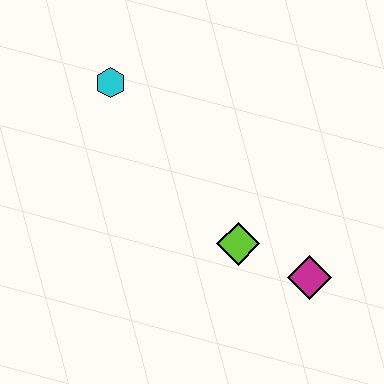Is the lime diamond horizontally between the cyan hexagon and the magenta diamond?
Yes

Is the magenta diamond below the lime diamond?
Yes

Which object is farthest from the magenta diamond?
The cyan hexagon is farthest from the magenta diamond.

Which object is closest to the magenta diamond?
The lime diamond is closest to the magenta diamond.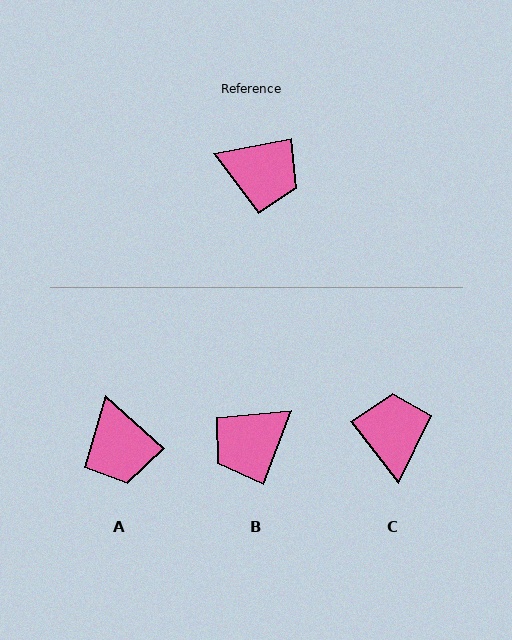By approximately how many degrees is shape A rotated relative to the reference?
Approximately 53 degrees clockwise.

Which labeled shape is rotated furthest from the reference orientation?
B, about 122 degrees away.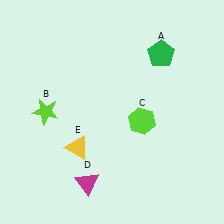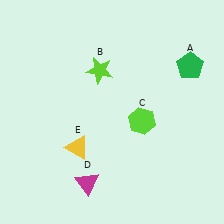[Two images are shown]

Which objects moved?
The objects that moved are: the green pentagon (A), the lime star (B).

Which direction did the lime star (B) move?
The lime star (B) moved right.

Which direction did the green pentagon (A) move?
The green pentagon (A) moved right.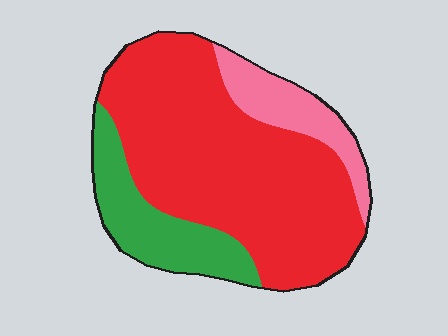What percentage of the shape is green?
Green takes up less than a quarter of the shape.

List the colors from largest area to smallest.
From largest to smallest: red, green, pink.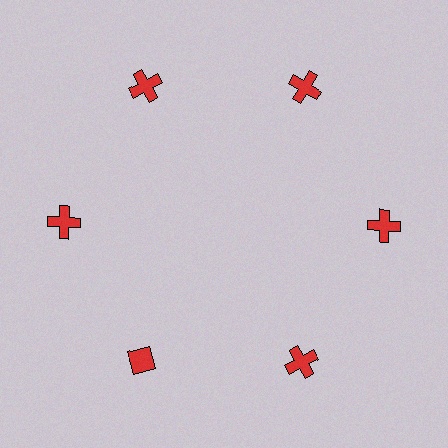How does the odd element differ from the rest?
It has a different shape: diamond instead of cross.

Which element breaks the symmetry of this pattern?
The red diamond at roughly the 7 o'clock position breaks the symmetry. All other shapes are red crosses.